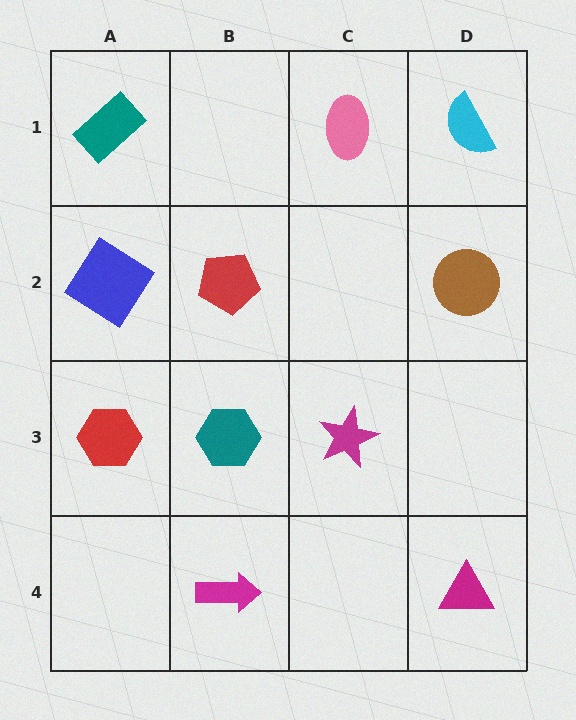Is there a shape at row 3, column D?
No, that cell is empty.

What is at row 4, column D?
A magenta triangle.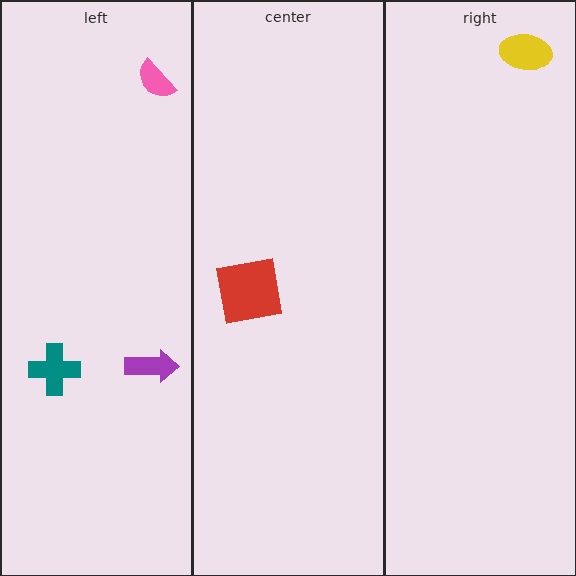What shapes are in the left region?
The teal cross, the pink semicircle, the purple arrow.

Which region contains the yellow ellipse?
The right region.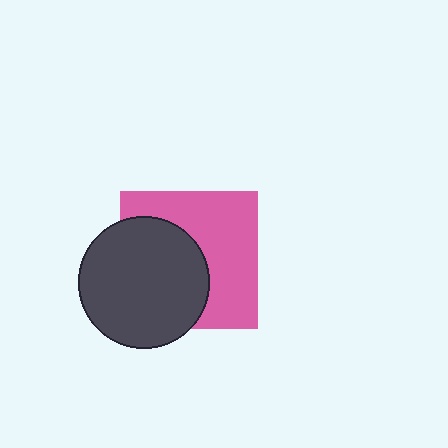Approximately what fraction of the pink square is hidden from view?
Roughly 47% of the pink square is hidden behind the dark gray circle.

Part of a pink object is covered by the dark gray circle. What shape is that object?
It is a square.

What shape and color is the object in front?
The object in front is a dark gray circle.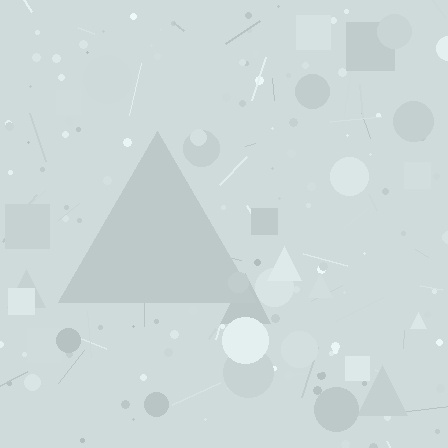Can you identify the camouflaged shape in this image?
The camouflaged shape is a triangle.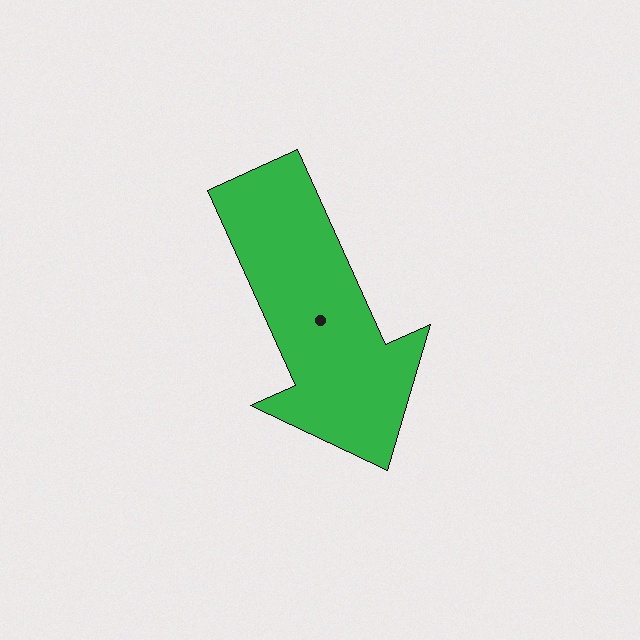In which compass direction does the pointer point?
Southeast.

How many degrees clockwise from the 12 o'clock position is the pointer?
Approximately 156 degrees.